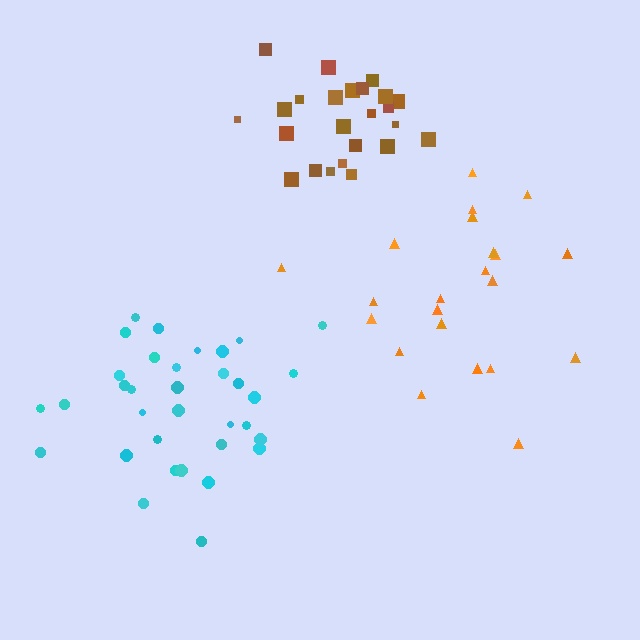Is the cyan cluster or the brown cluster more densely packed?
Brown.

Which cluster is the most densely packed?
Brown.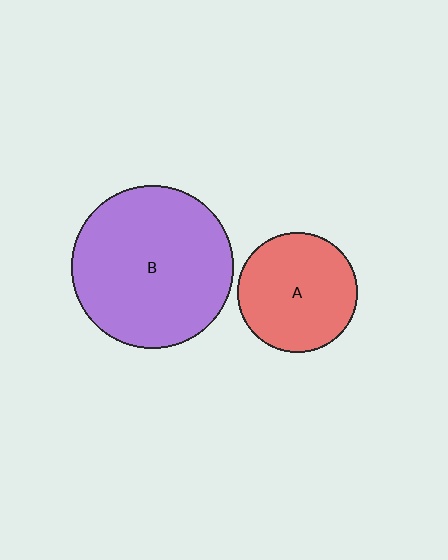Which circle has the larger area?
Circle B (purple).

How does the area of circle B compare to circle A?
Approximately 1.8 times.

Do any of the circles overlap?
No, none of the circles overlap.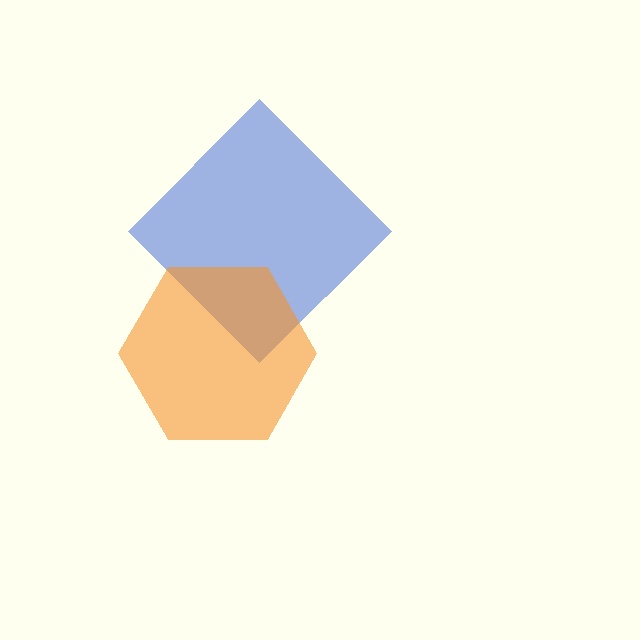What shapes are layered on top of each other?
The layered shapes are: a blue diamond, an orange hexagon.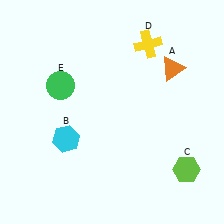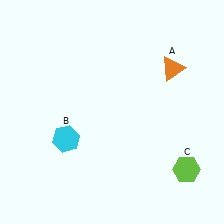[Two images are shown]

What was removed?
The green circle (E), the yellow cross (D) were removed in Image 2.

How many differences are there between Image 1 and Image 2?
There are 2 differences between the two images.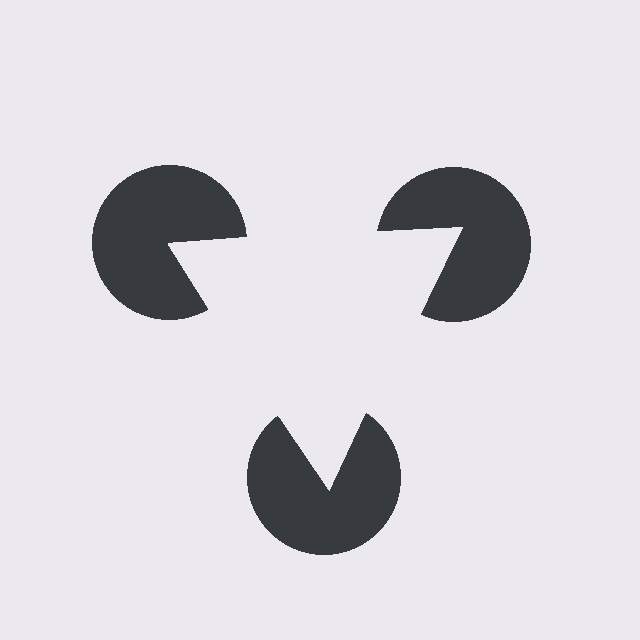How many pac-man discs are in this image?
There are 3 — one at each vertex of the illusory triangle.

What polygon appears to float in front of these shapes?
An illusory triangle — its edges are inferred from the aligned wedge cuts in the pac-man discs, not physically drawn.